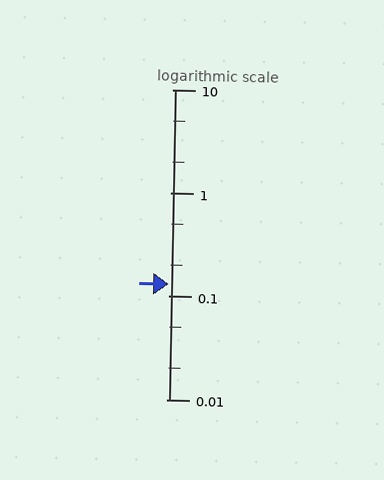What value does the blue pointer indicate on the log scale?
The pointer indicates approximately 0.13.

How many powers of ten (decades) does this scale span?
The scale spans 3 decades, from 0.01 to 10.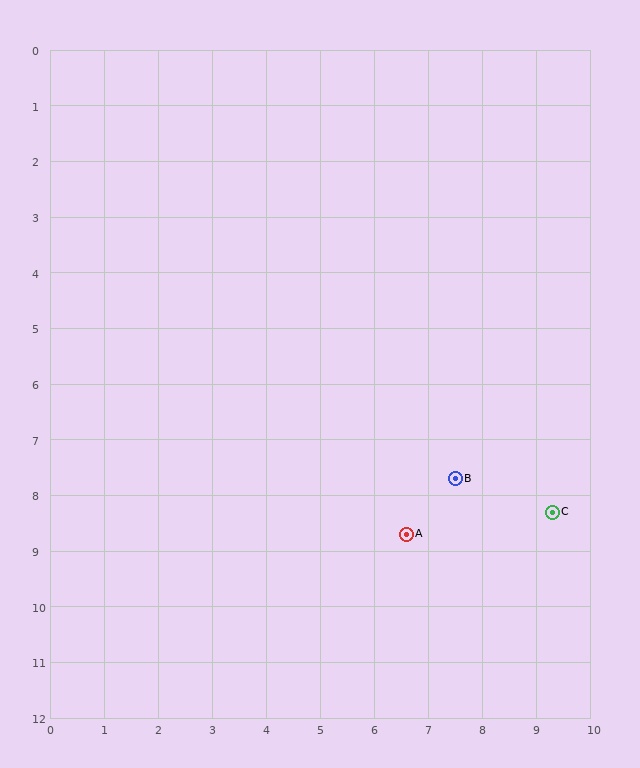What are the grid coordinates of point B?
Point B is at approximately (7.5, 7.7).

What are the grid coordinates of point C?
Point C is at approximately (9.3, 8.3).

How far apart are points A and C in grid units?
Points A and C are about 2.7 grid units apart.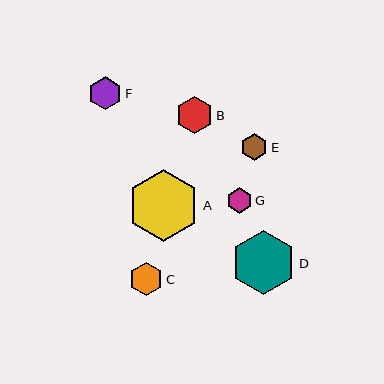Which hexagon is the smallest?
Hexagon G is the smallest with a size of approximately 25 pixels.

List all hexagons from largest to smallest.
From largest to smallest: A, D, B, C, F, E, G.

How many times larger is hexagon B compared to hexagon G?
Hexagon B is approximately 1.5 times the size of hexagon G.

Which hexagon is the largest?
Hexagon A is the largest with a size of approximately 71 pixels.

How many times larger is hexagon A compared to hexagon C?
Hexagon A is approximately 2.1 times the size of hexagon C.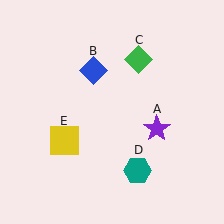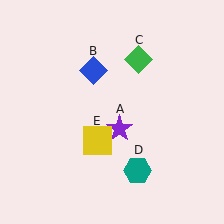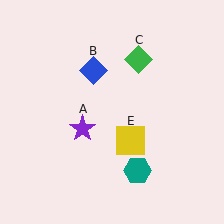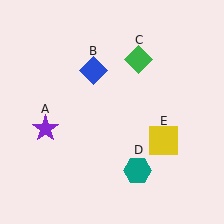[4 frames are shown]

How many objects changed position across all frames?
2 objects changed position: purple star (object A), yellow square (object E).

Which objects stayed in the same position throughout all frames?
Blue diamond (object B) and green diamond (object C) and teal hexagon (object D) remained stationary.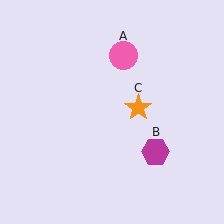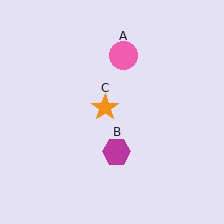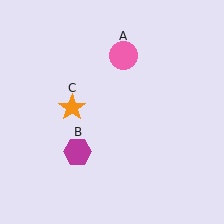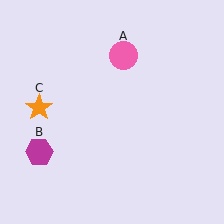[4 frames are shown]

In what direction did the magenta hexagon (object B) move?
The magenta hexagon (object B) moved left.